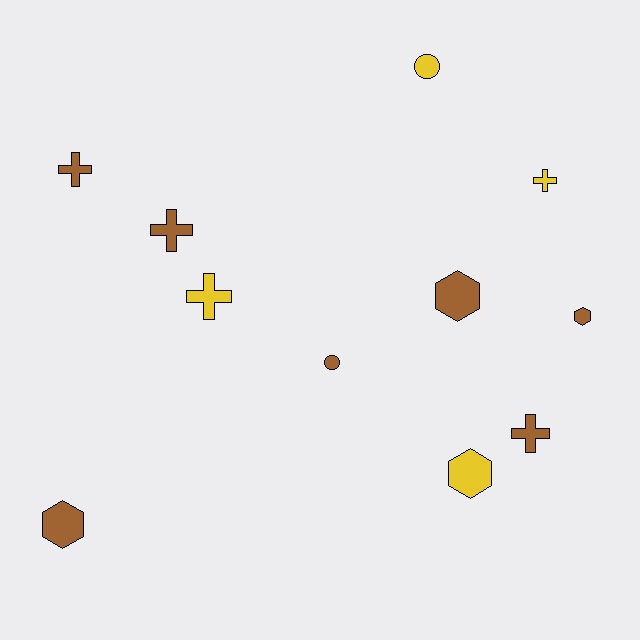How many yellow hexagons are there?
There is 1 yellow hexagon.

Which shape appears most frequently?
Cross, with 5 objects.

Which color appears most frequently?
Brown, with 7 objects.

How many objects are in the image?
There are 11 objects.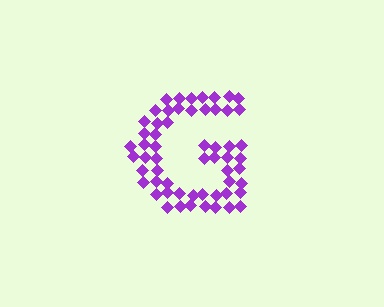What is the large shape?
The large shape is the letter G.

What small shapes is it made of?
It is made of small diamonds.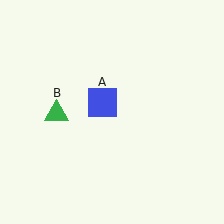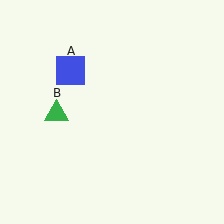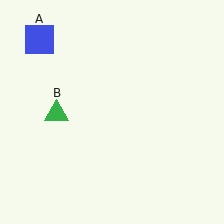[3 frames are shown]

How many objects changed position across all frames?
1 object changed position: blue square (object A).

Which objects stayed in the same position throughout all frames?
Green triangle (object B) remained stationary.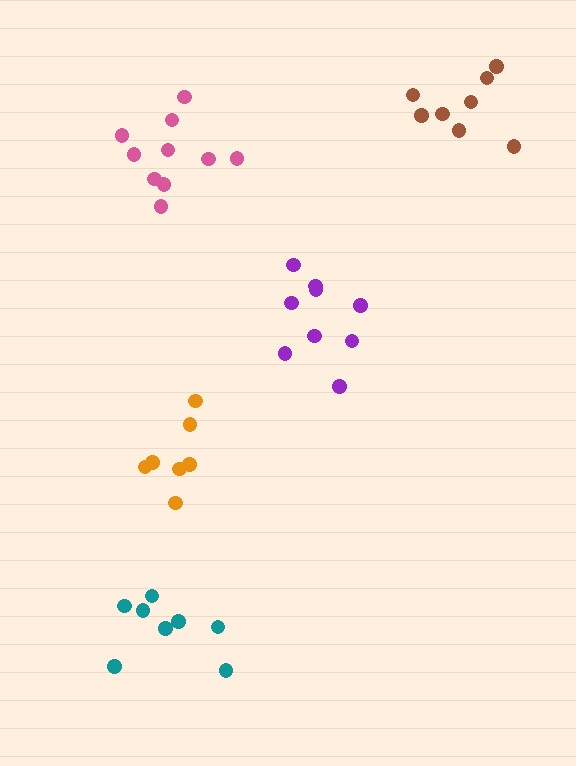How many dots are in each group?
Group 1: 9 dots, Group 2: 8 dots, Group 3: 10 dots, Group 4: 7 dots, Group 5: 8 dots (42 total).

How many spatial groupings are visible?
There are 5 spatial groupings.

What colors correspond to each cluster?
The clusters are colored: purple, brown, pink, orange, teal.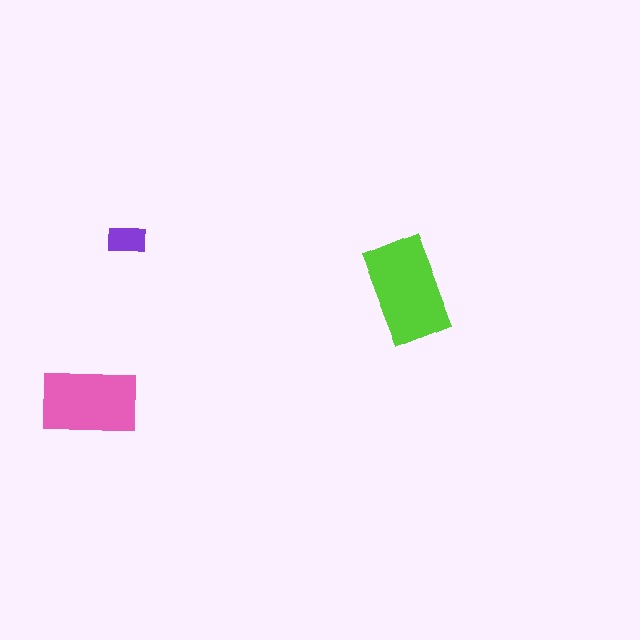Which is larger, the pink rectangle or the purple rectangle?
The pink one.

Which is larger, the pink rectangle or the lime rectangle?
The lime one.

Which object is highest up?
The purple rectangle is topmost.